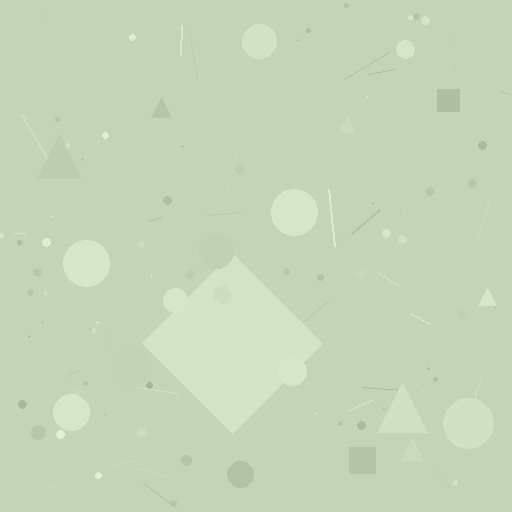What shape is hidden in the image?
A diamond is hidden in the image.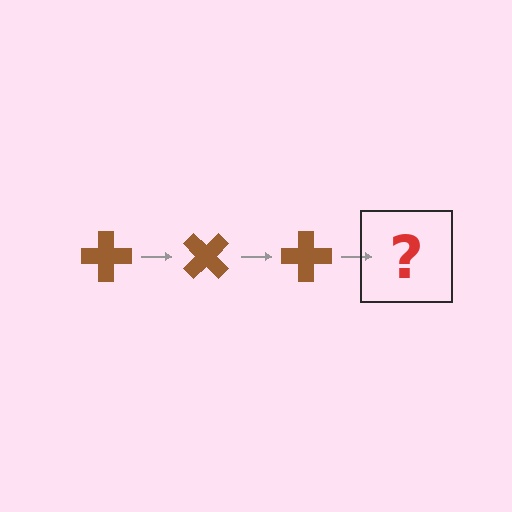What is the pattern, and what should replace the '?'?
The pattern is that the cross rotates 45 degrees each step. The '?' should be a brown cross rotated 135 degrees.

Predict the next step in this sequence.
The next step is a brown cross rotated 135 degrees.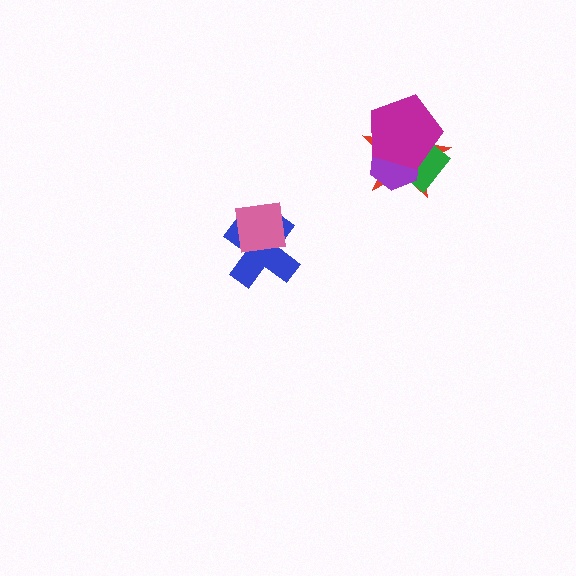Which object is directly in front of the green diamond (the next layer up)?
The purple hexagon is directly in front of the green diamond.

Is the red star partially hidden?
Yes, it is partially covered by another shape.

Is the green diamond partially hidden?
Yes, it is partially covered by another shape.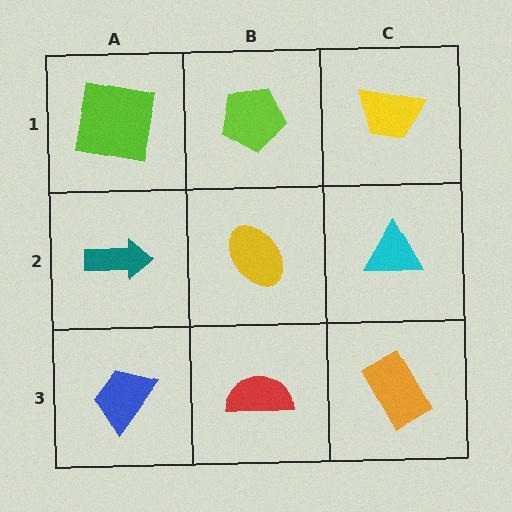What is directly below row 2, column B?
A red semicircle.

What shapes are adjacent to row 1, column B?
A yellow ellipse (row 2, column B), a lime square (row 1, column A), a yellow trapezoid (row 1, column C).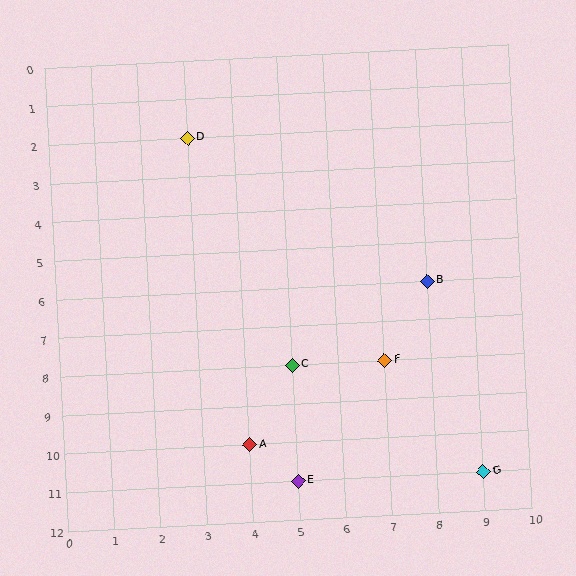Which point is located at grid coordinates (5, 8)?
Point C is at (5, 8).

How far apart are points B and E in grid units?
Points B and E are 3 columns and 5 rows apart (about 5.8 grid units diagonally).